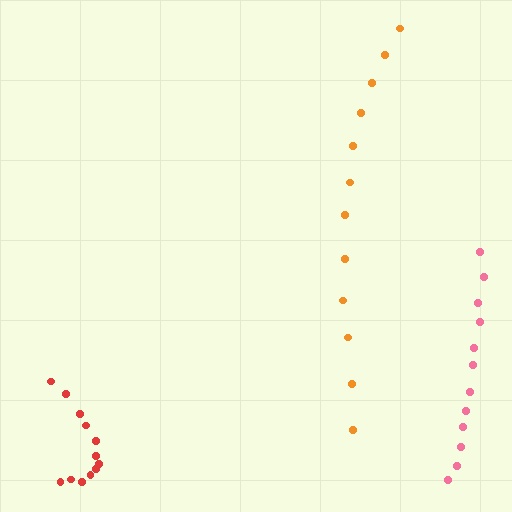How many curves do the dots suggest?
There are 3 distinct paths.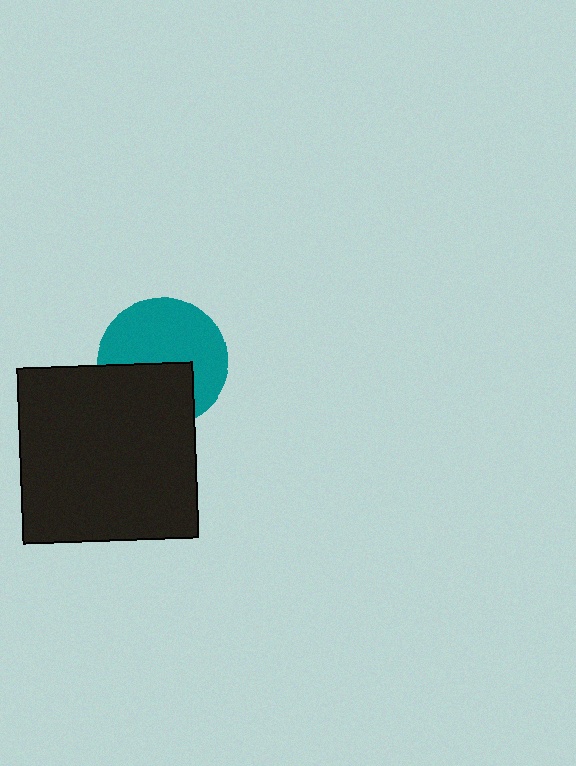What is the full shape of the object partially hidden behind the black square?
The partially hidden object is a teal circle.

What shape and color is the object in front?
The object in front is a black square.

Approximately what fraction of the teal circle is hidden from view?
Roughly 39% of the teal circle is hidden behind the black square.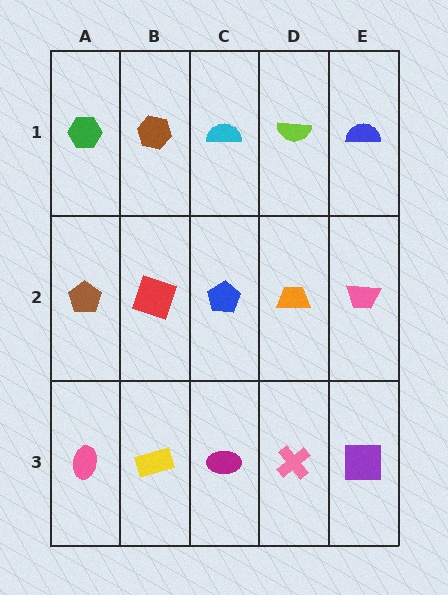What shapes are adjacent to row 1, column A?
A brown pentagon (row 2, column A), a brown hexagon (row 1, column B).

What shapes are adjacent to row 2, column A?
A green hexagon (row 1, column A), a pink ellipse (row 3, column A), a red square (row 2, column B).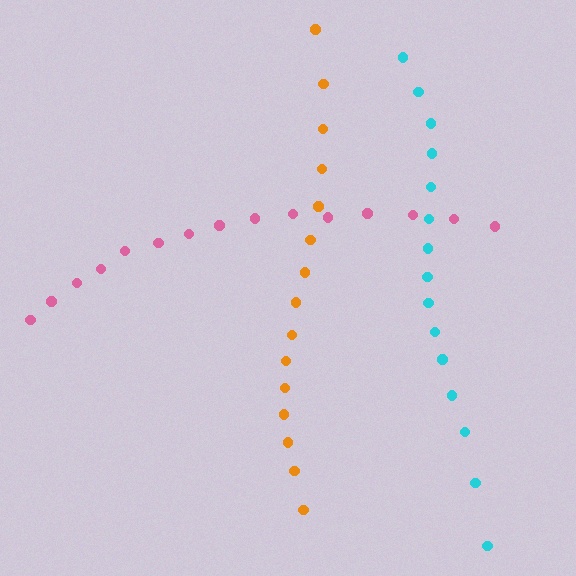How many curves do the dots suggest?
There are 3 distinct paths.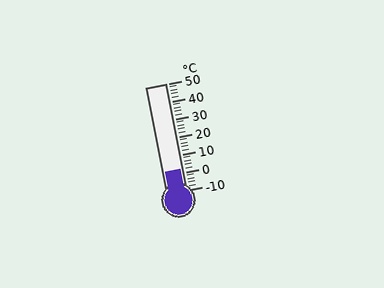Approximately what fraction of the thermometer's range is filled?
The thermometer is filled to approximately 20% of its range.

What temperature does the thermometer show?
The thermometer shows approximately 2°C.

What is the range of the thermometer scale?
The thermometer scale ranges from -10°C to 50°C.